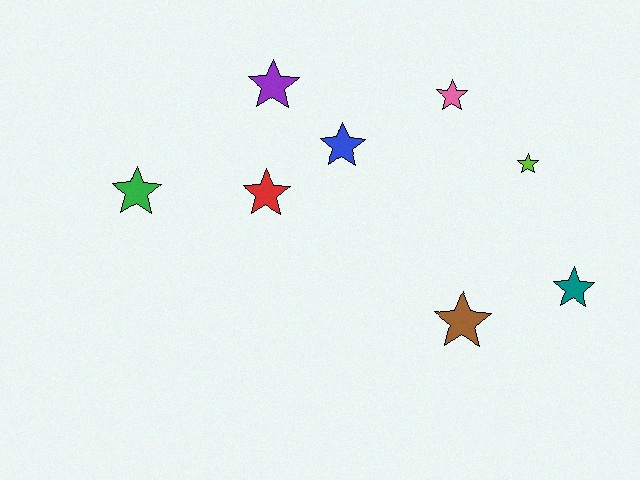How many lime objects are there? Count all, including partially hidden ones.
There is 1 lime object.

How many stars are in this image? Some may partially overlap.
There are 8 stars.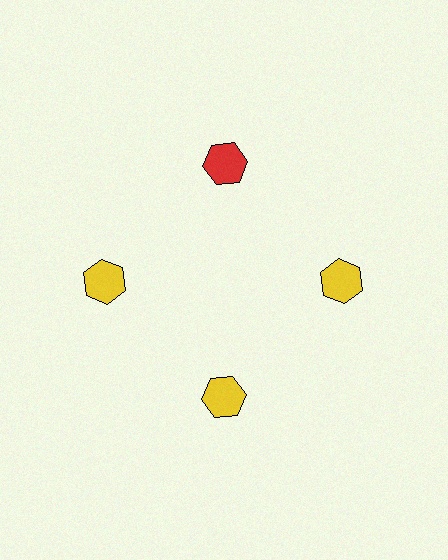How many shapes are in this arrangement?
There are 4 shapes arranged in a ring pattern.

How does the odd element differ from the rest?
It has a different color: red instead of yellow.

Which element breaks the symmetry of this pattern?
The red hexagon at roughly the 12 o'clock position breaks the symmetry. All other shapes are yellow hexagons.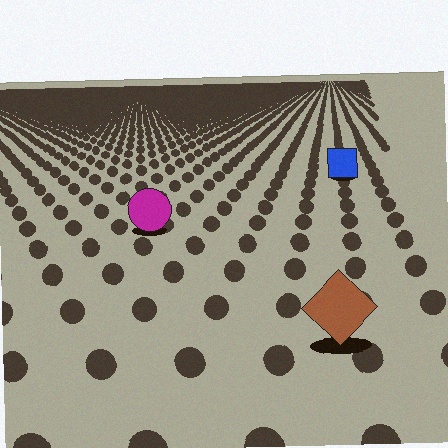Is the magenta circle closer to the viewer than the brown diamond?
No. The brown diamond is closer — you can tell from the texture gradient: the ground texture is coarser near it.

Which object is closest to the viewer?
The brown diamond is closest. The texture marks near it are larger and more spread out.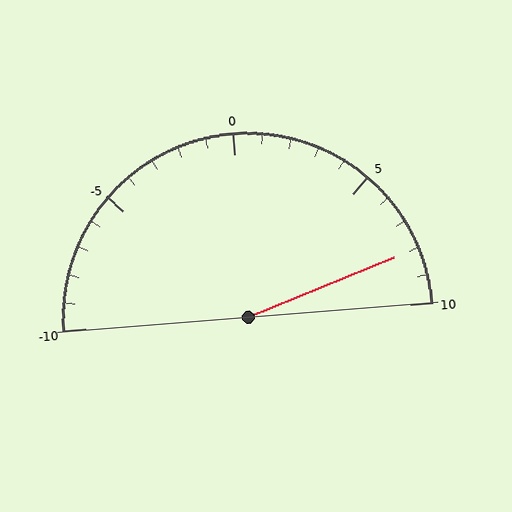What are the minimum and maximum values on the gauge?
The gauge ranges from -10 to 10.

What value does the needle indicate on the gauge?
The needle indicates approximately 8.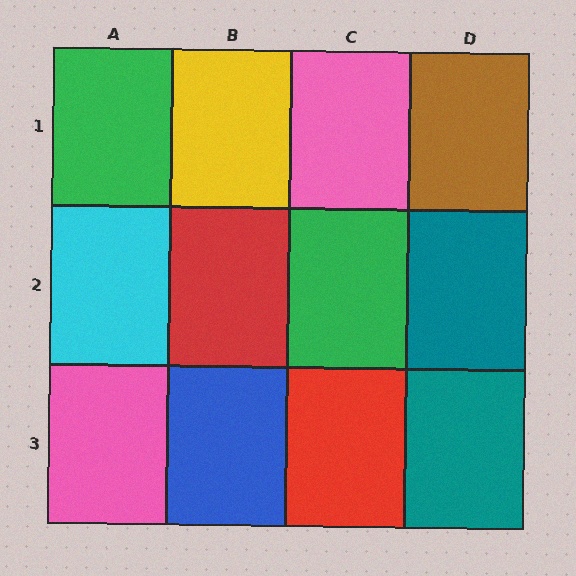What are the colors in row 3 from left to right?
Pink, blue, red, teal.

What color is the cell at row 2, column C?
Green.